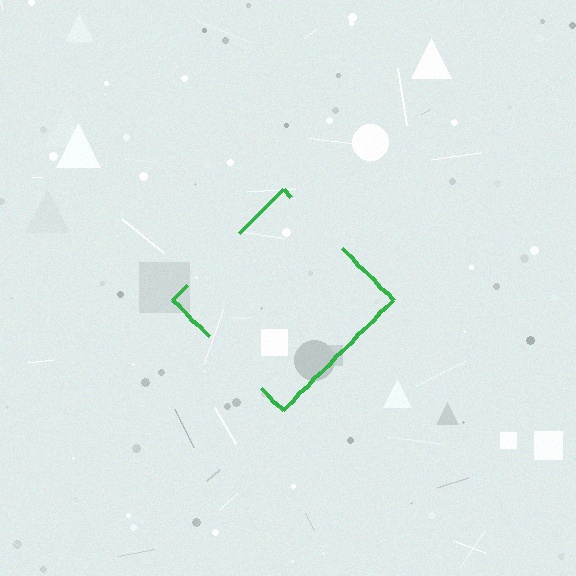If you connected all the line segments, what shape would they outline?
They would outline a diamond.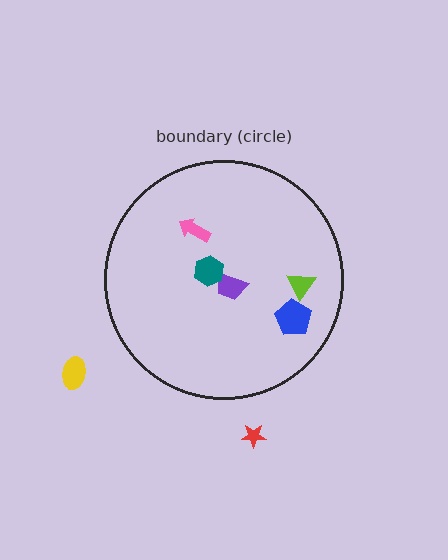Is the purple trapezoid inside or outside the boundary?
Inside.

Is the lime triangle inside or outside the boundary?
Inside.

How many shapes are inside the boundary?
5 inside, 2 outside.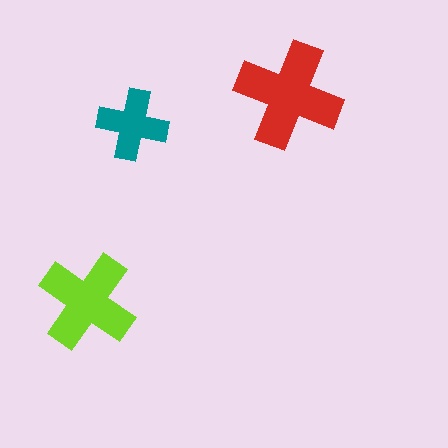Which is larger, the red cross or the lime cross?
The red one.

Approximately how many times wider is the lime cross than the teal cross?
About 1.5 times wider.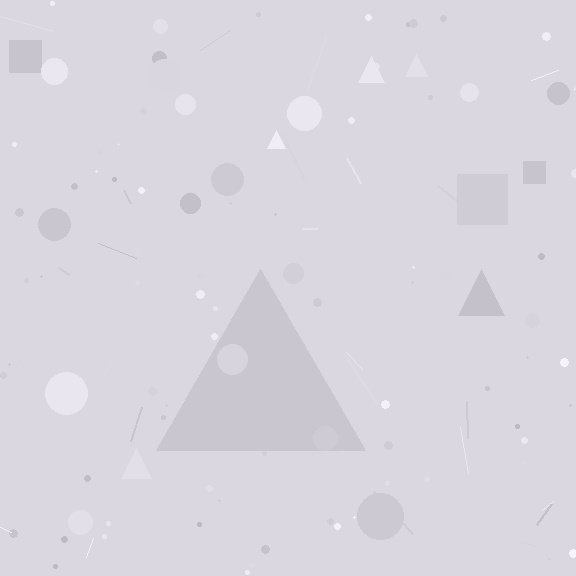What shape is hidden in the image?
A triangle is hidden in the image.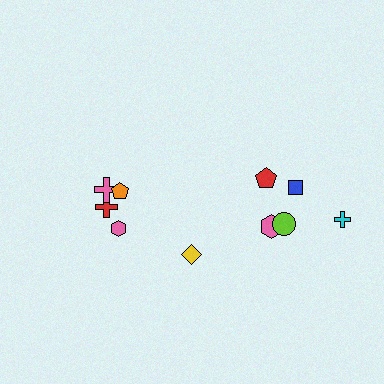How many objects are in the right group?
There are 6 objects.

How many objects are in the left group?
There are 4 objects.